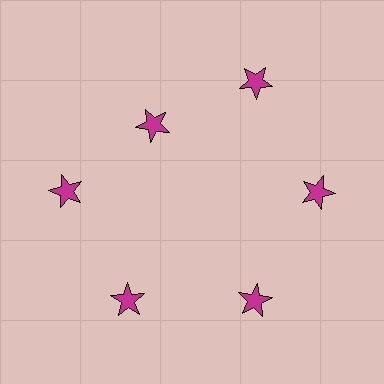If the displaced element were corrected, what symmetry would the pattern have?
It would have 6-fold rotational symmetry — the pattern would map onto itself every 60 degrees.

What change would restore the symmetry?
The symmetry would be restored by moving it outward, back onto the ring so that all 6 stars sit at equal angles and equal distance from the center.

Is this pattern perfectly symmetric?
No. The 6 magenta stars are arranged in a ring, but one element near the 11 o'clock position is pulled inward toward the center, breaking the 6-fold rotational symmetry.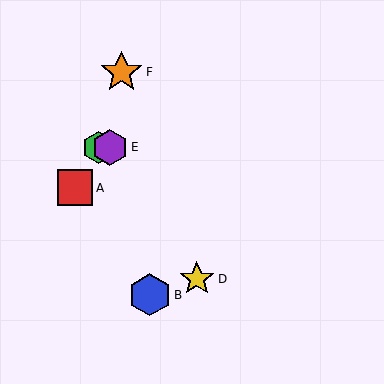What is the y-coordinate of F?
Object F is at y≈72.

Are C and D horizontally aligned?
No, C is at y≈147 and D is at y≈279.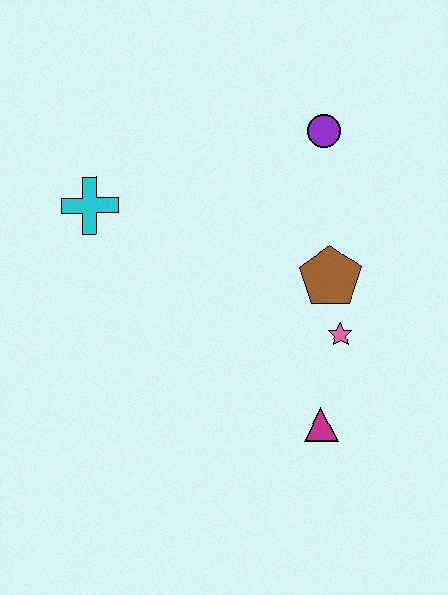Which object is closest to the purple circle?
The brown pentagon is closest to the purple circle.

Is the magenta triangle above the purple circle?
No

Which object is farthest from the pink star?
The cyan cross is farthest from the pink star.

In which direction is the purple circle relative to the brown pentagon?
The purple circle is above the brown pentagon.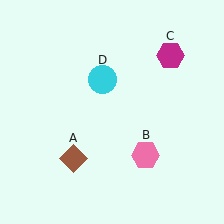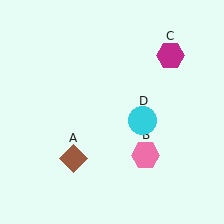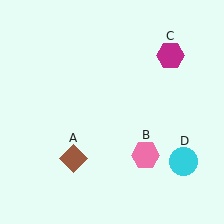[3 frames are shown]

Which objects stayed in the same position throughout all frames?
Brown diamond (object A) and pink hexagon (object B) and magenta hexagon (object C) remained stationary.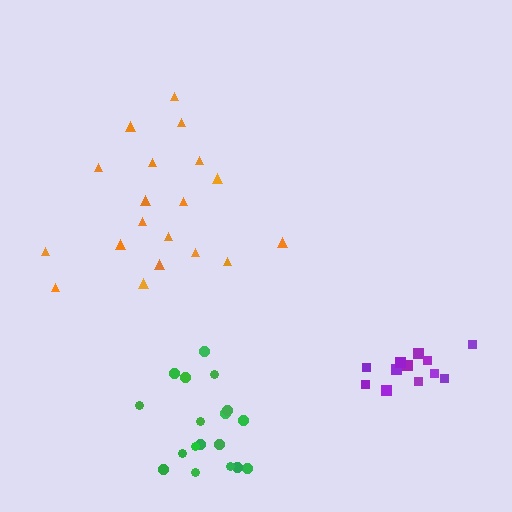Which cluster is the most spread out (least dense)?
Orange.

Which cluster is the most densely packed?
Green.